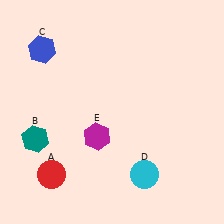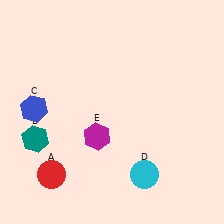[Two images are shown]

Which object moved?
The blue hexagon (C) moved down.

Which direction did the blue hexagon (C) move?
The blue hexagon (C) moved down.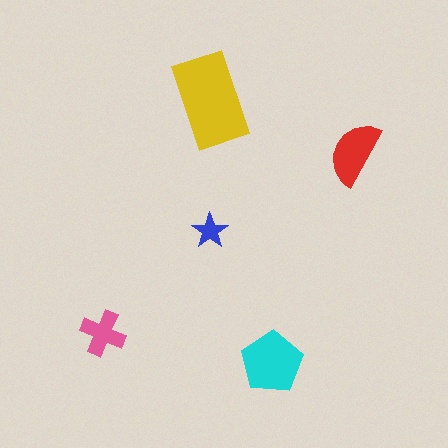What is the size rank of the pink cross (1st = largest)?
4th.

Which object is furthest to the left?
The pink cross is leftmost.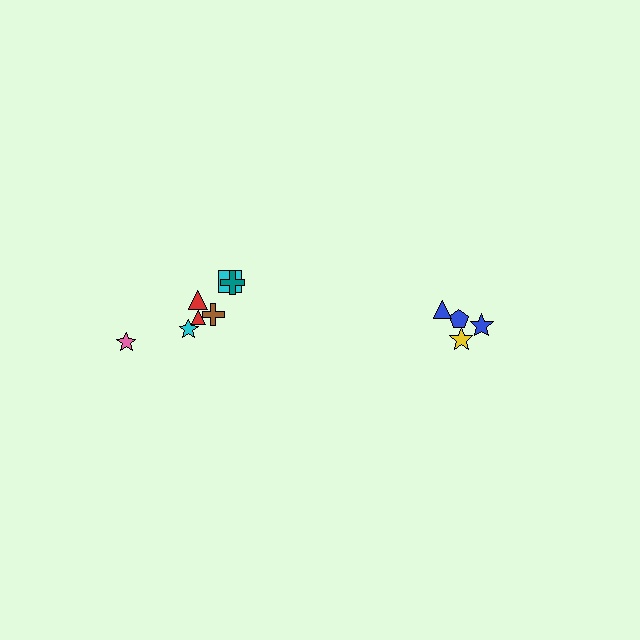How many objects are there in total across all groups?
There are 11 objects.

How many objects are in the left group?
There are 7 objects.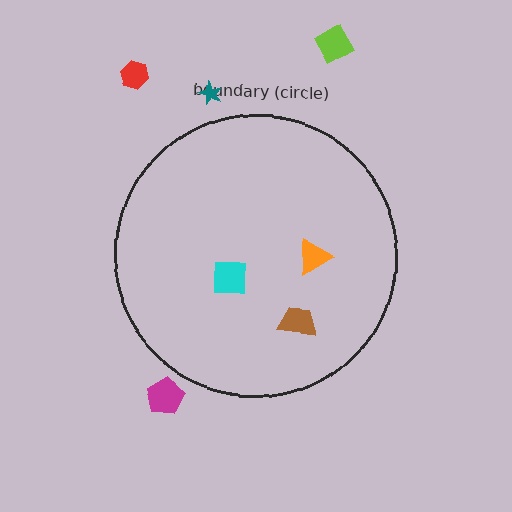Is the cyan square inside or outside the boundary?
Inside.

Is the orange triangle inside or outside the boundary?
Inside.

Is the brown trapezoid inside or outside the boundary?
Inside.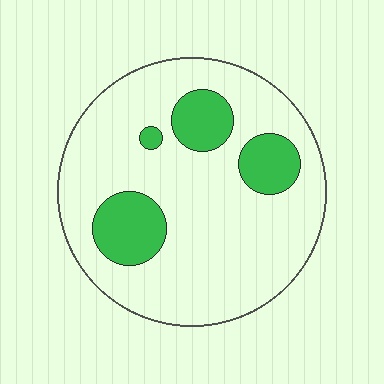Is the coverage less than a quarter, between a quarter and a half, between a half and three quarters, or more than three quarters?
Less than a quarter.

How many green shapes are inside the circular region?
4.